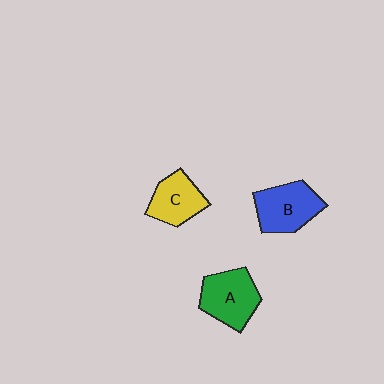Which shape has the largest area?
Shape B (blue).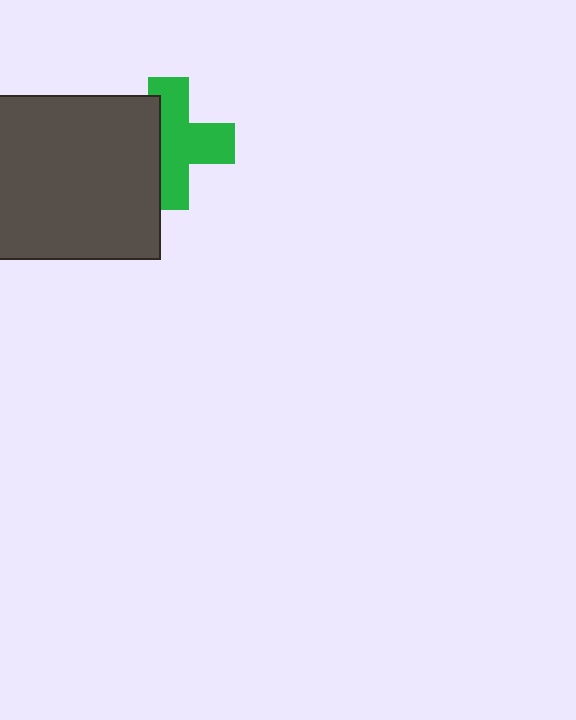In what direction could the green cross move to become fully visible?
The green cross could move right. That would shift it out from behind the dark gray square entirely.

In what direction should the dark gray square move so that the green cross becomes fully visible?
The dark gray square should move left. That is the shortest direction to clear the overlap and leave the green cross fully visible.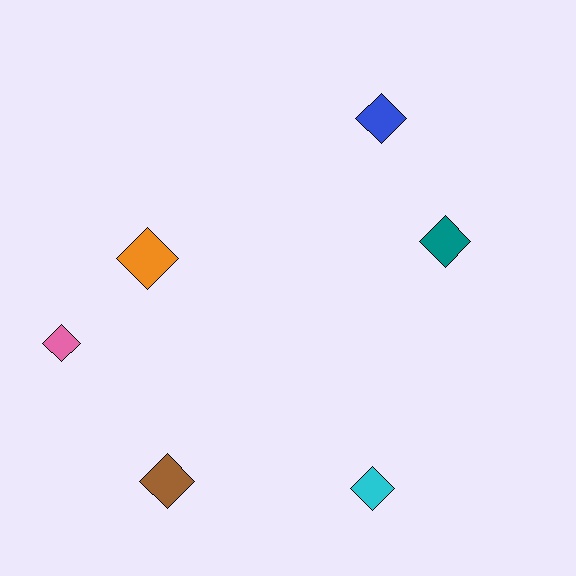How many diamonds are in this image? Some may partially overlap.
There are 6 diamonds.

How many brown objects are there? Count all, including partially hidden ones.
There is 1 brown object.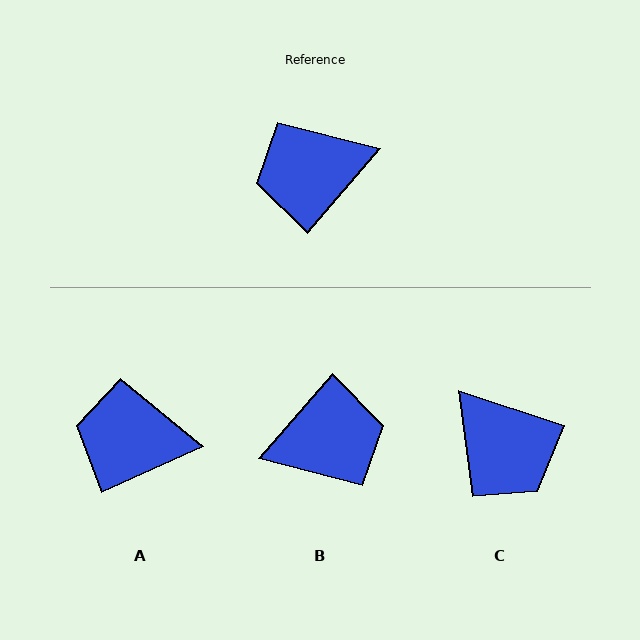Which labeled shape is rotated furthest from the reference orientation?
B, about 180 degrees away.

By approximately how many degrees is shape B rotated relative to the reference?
Approximately 180 degrees counter-clockwise.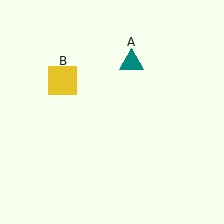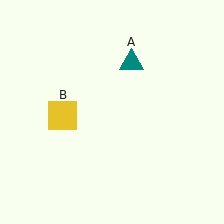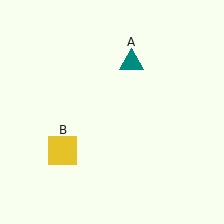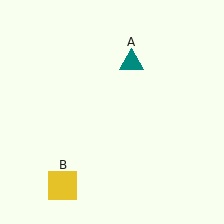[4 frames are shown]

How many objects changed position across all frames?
1 object changed position: yellow square (object B).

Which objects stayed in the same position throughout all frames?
Teal triangle (object A) remained stationary.